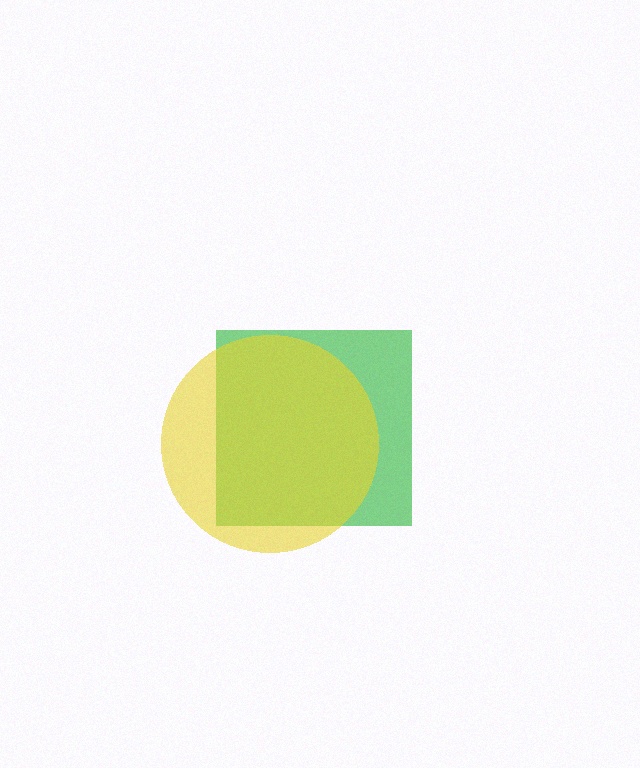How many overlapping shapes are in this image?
There are 2 overlapping shapes in the image.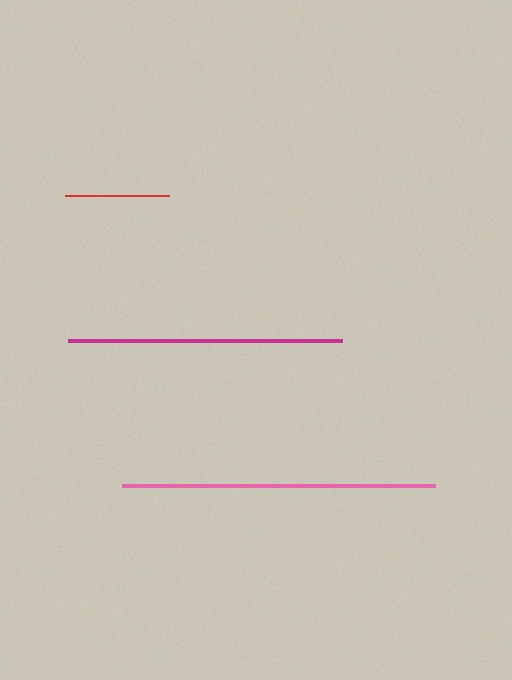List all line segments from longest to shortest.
From longest to shortest: pink, magenta, red.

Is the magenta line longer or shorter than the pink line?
The pink line is longer than the magenta line.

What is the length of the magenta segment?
The magenta segment is approximately 274 pixels long.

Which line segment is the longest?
The pink line is the longest at approximately 313 pixels.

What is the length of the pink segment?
The pink segment is approximately 313 pixels long.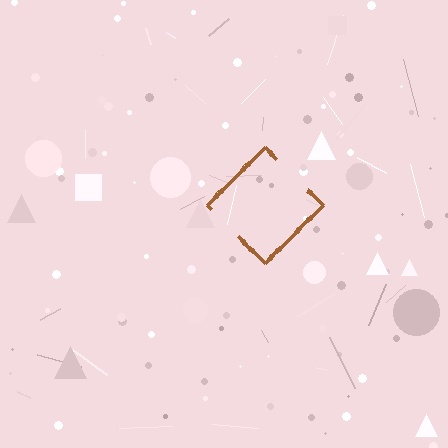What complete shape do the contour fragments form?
The contour fragments form a diamond.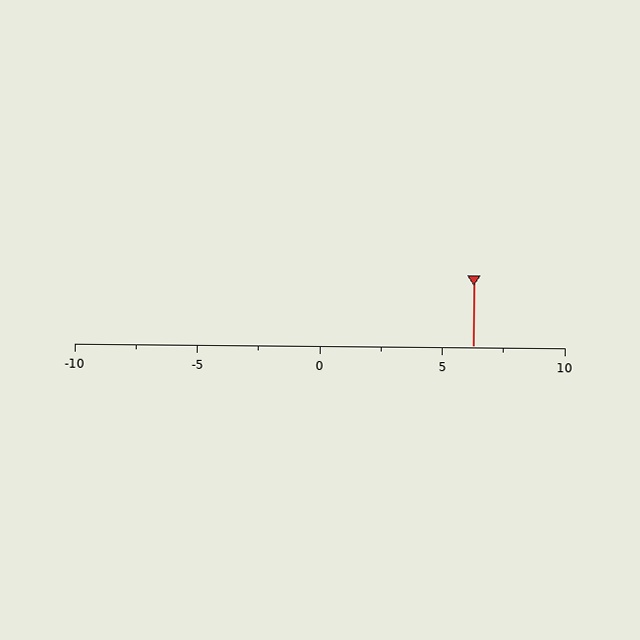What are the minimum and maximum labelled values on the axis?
The axis runs from -10 to 10.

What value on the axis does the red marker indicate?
The marker indicates approximately 6.2.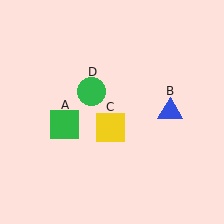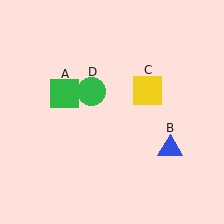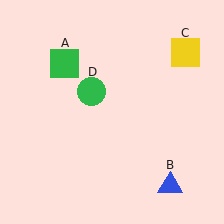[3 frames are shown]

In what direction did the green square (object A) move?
The green square (object A) moved up.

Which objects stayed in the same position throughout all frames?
Green circle (object D) remained stationary.